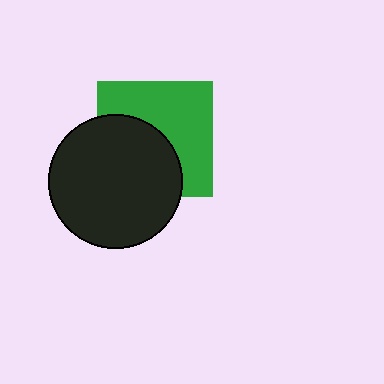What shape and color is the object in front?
The object in front is a black circle.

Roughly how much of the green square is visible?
About half of it is visible (roughly 54%).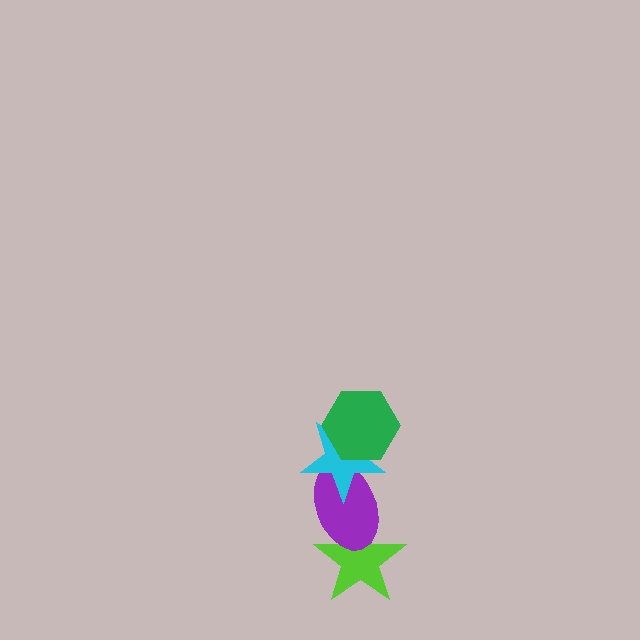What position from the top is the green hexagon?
The green hexagon is 1st from the top.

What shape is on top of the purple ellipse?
The cyan star is on top of the purple ellipse.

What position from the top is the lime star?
The lime star is 4th from the top.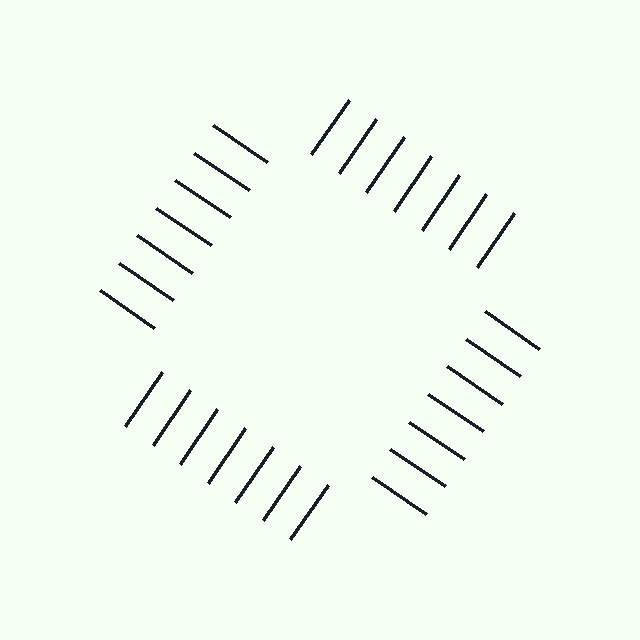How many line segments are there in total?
28 — 7 along each of the 4 edges.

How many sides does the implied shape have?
4 sides — the line-ends trace a square.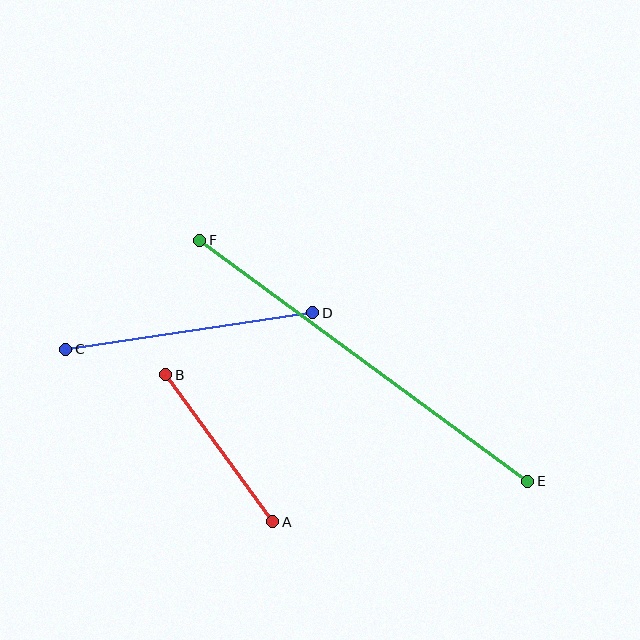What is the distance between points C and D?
The distance is approximately 249 pixels.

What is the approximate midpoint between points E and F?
The midpoint is at approximately (364, 361) pixels.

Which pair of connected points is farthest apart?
Points E and F are farthest apart.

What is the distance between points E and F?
The distance is approximately 407 pixels.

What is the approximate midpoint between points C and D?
The midpoint is at approximately (189, 331) pixels.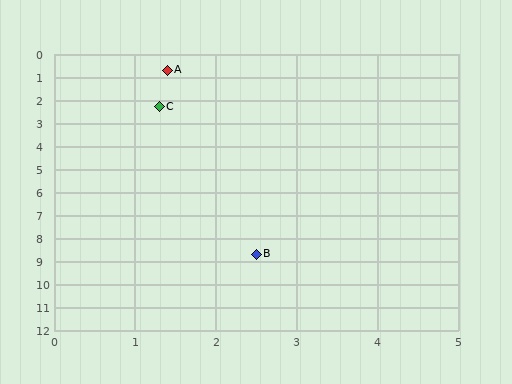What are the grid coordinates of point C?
Point C is at approximately (1.3, 2.3).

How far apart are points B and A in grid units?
Points B and A are about 8.1 grid units apart.